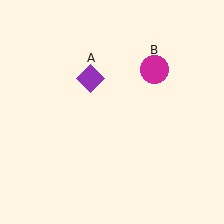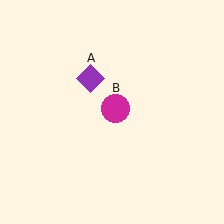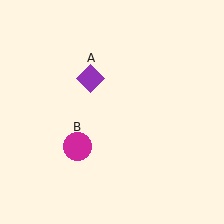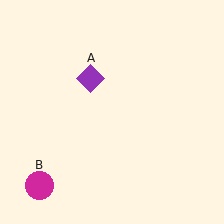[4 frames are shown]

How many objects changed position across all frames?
1 object changed position: magenta circle (object B).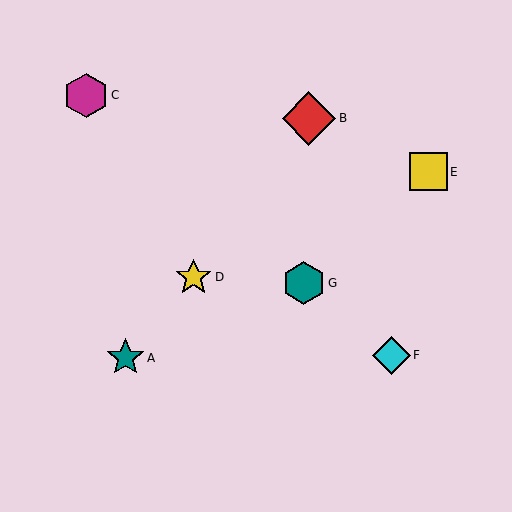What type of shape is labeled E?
Shape E is a yellow square.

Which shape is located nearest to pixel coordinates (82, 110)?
The magenta hexagon (labeled C) at (86, 95) is nearest to that location.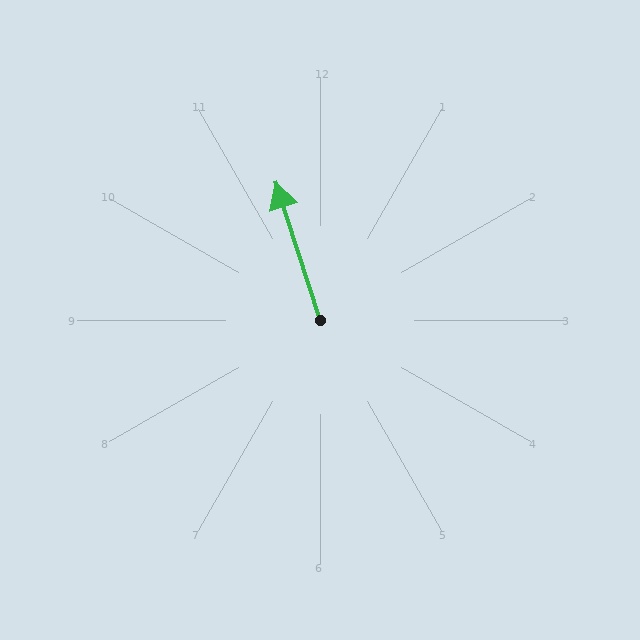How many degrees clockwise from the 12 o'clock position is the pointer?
Approximately 342 degrees.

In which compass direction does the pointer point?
North.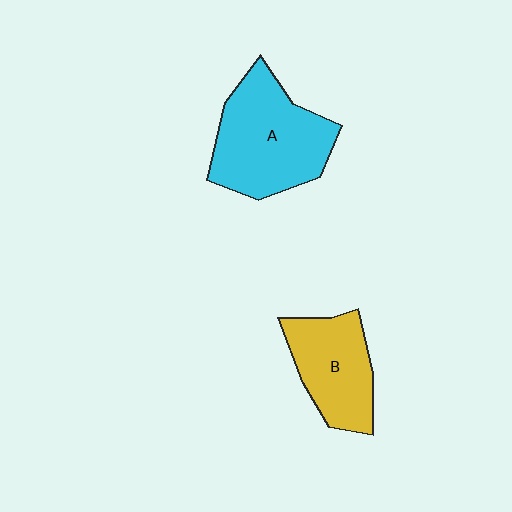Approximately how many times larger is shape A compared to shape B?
Approximately 1.4 times.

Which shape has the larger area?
Shape A (cyan).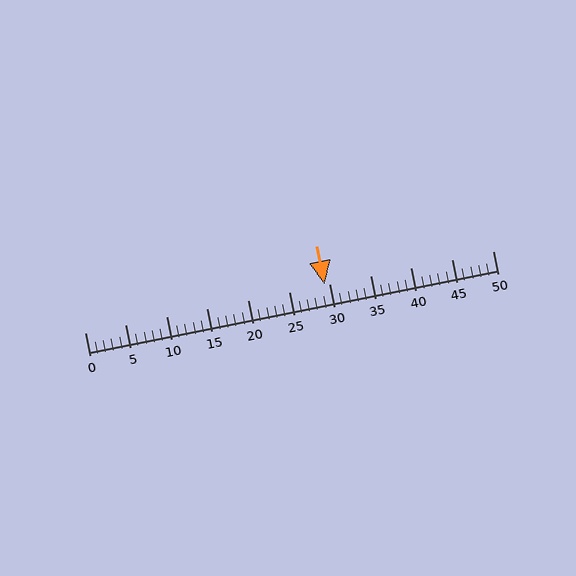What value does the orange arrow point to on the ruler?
The orange arrow points to approximately 29.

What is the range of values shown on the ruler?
The ruler shows values from 0 to 50.